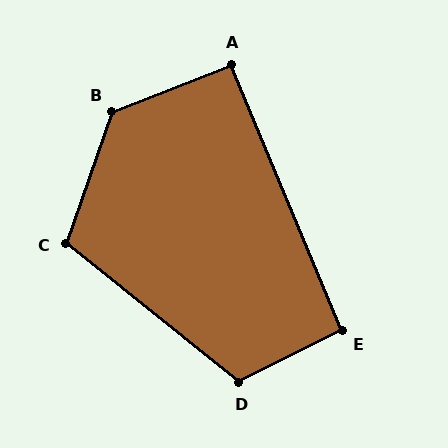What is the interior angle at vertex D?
Approximately 114 degrees (obtuse).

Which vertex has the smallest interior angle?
A, at approximately 92 degrees.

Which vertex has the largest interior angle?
B, at approximately 130 degrees.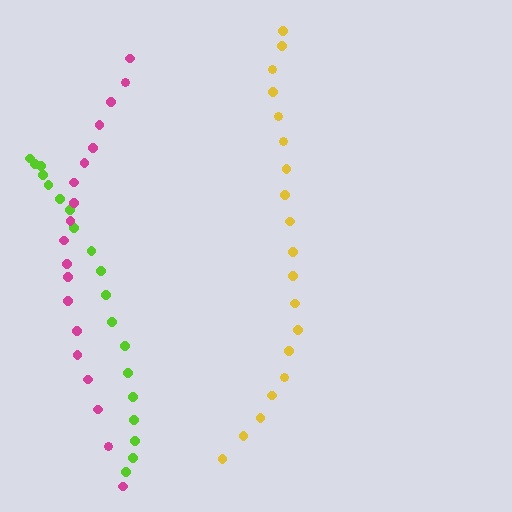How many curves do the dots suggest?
There are 3 distinct paths.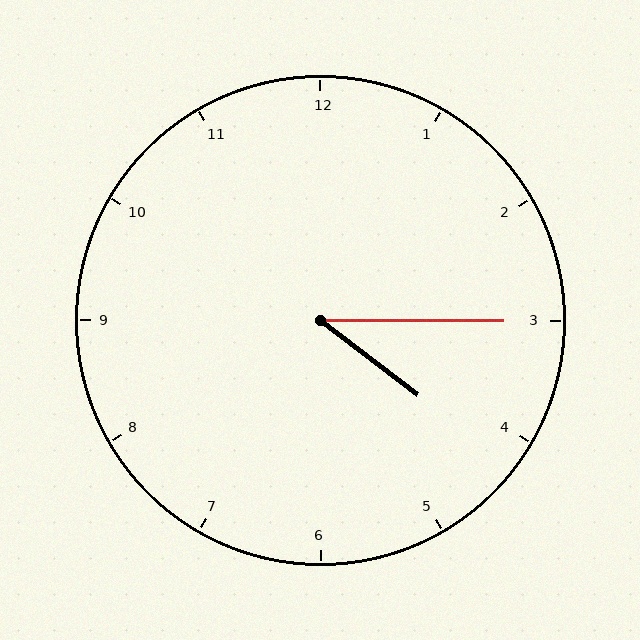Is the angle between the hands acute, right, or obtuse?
It is acute.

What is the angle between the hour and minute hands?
Approximately 38 degrees.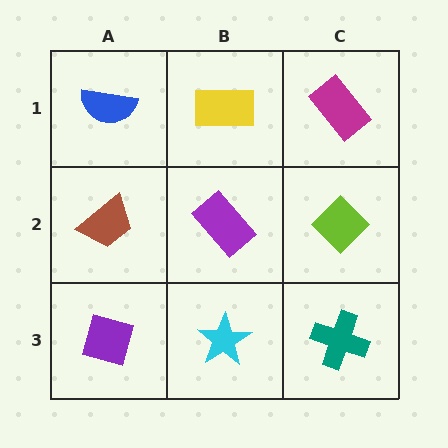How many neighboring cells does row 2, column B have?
4.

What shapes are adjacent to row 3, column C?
A lime diamond (row 2, column C), a cyan star (row 3, column B).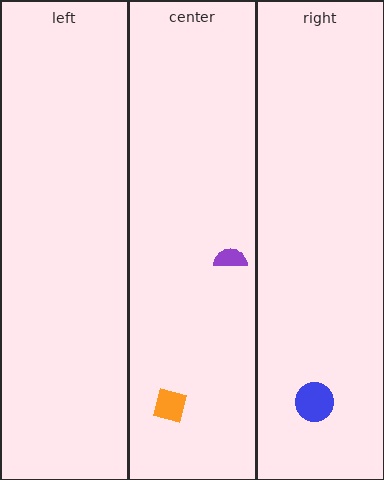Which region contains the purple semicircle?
The center region.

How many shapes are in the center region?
2.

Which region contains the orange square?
The center region.